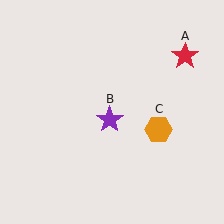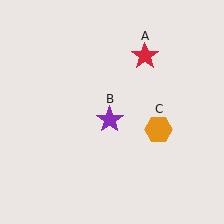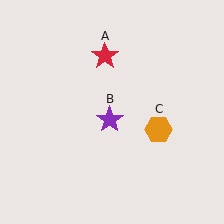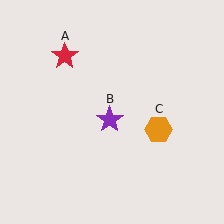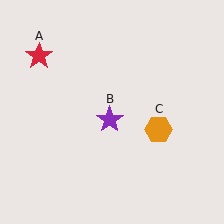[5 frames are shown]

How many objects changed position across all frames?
1 object changed position: red star (object A).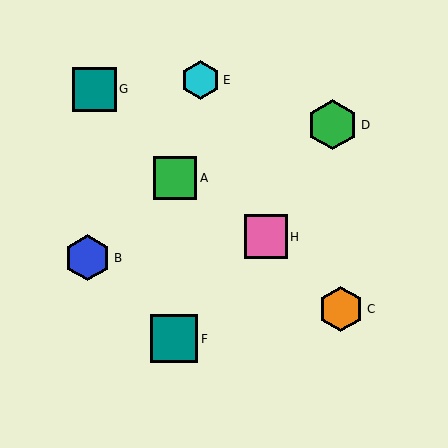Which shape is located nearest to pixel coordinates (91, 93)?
The teal square (labeled G) at (94, 89) is nearest to that location.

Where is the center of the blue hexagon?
The center of the blue hexagon is at (88, 258).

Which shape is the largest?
The green hexagon (labeled D) is the largest.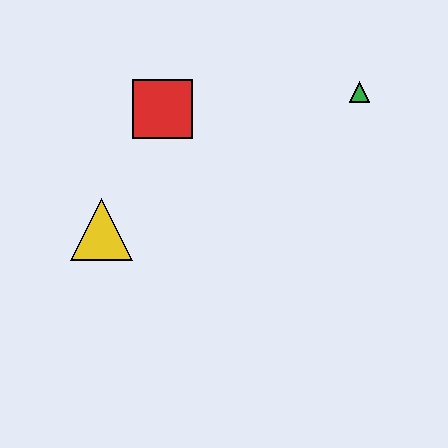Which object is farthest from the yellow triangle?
The green triangle is farthest from the yellow triangle.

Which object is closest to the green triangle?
The red square is closest to the green triangle.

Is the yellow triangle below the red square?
Yes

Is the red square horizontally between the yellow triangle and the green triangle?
Yes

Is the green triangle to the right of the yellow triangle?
Yes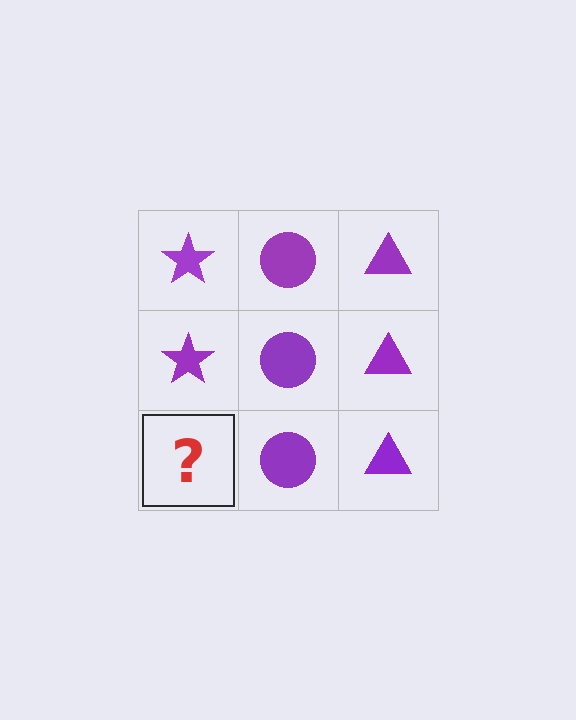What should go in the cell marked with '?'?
The missing cell should contain a purple star.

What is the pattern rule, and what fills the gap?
The rule is that each column has a consistent shape. The gap should be filled with a purple star.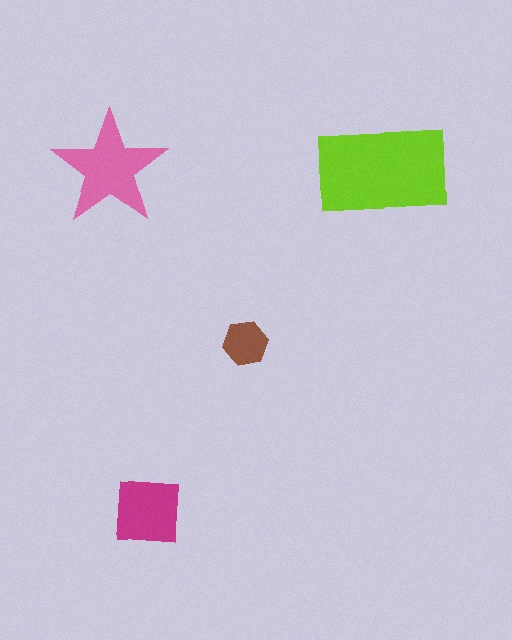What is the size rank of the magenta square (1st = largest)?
3rd.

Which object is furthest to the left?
The pink star is leftmost.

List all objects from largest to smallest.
The lime rectangle, the pink star, the magenta square, the brown hexagon.